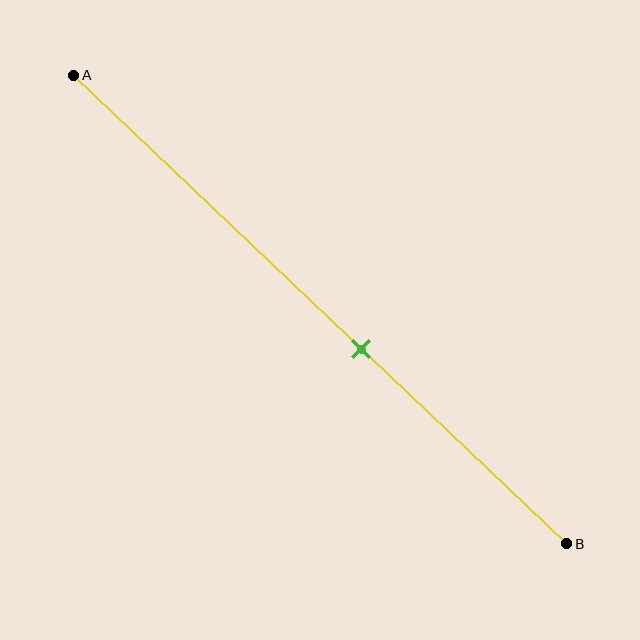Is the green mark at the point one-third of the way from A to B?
No, the mark is at about 60% from A, not at the 33% one-third point.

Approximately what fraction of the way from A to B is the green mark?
The green mark is approximately 60% of the way from A to B.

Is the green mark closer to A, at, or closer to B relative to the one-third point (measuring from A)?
The green mark is closer to point B than the one-third point of segment AB.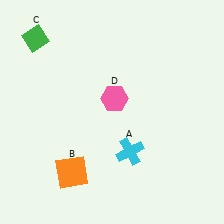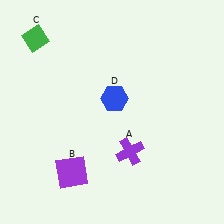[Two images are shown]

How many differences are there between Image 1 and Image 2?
There are 3 differences between the two images.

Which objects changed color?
A changed from cyan to purple. B changed from orange to purple. D changed from pink to blue.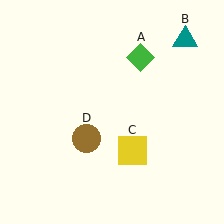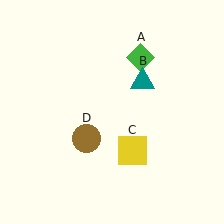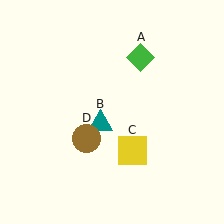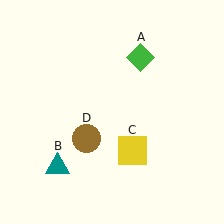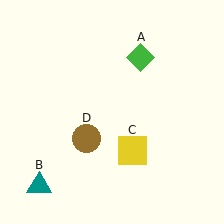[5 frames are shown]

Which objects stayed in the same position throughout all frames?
Green diamond (object A) and yellow square (object C) and brown circle (object D) remained stationary.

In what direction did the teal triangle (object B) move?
The teal triangle (object B) moved down and to the left.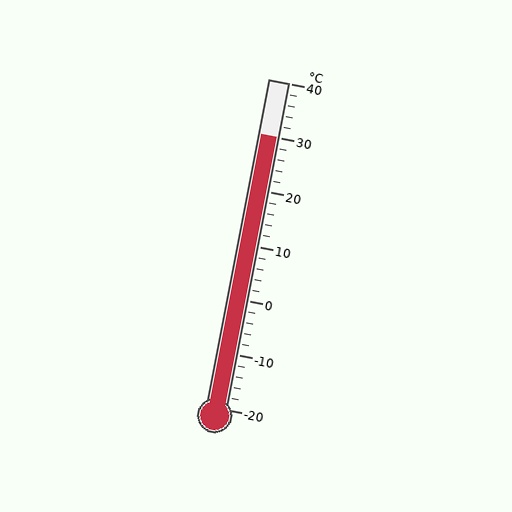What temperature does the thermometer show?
The thermometer shows approximately 30°C.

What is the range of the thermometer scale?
The thermometer scale ranges from -20°C to 40°C.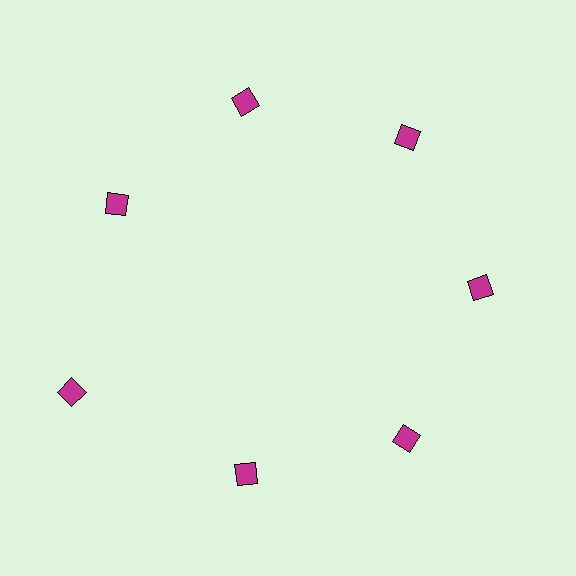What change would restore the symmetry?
The symmetry would be restored by moving it inward, back onto the ring so that all 7 squares sit at equal angles and equal distance from the center.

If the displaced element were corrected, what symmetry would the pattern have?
It would have 7-fold rotational symmetry — the pattern would map onto itself every 51 degrees.